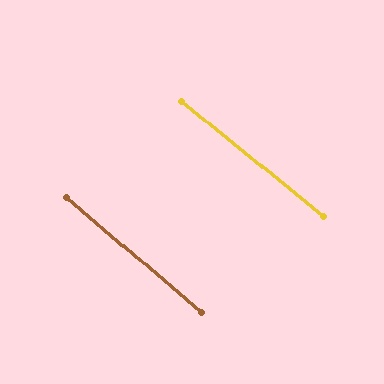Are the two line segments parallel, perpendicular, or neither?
Parallel — their directions differ by only 1.1°.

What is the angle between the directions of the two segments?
Approximately 1 degree.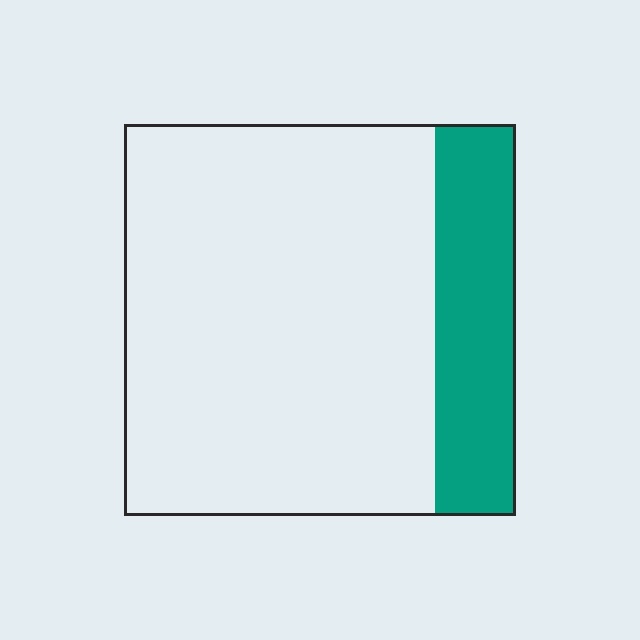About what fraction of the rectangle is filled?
About one fifth (1/5).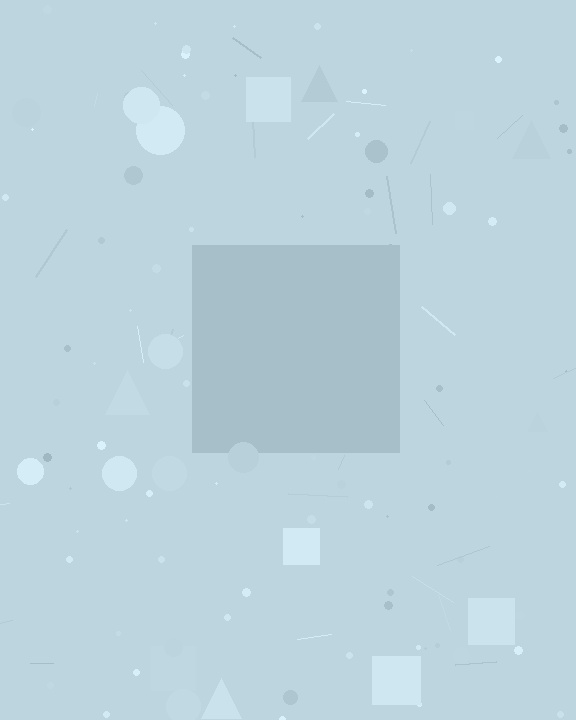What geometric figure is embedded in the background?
A square is embedded in the background.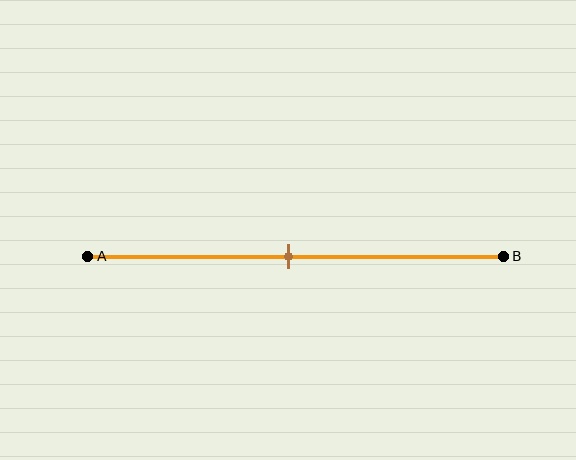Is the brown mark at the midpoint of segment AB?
Yes, the mark is approximately at the midpoint.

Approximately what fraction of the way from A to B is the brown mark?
The brown mark is approximately 50% of the way from A to B.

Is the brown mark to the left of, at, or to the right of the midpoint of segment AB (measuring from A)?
The brown mark is approximately at the midpoint of segment AB.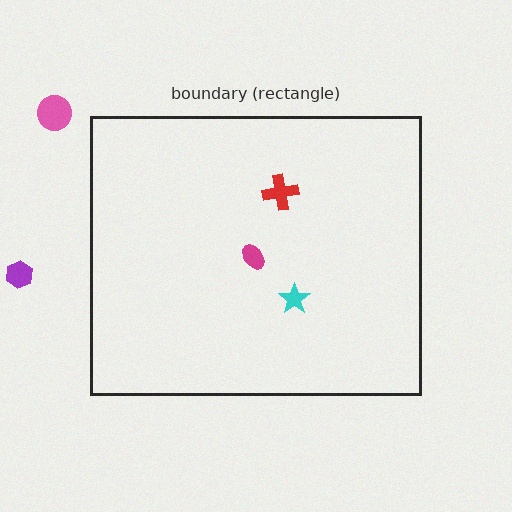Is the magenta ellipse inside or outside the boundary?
Inside.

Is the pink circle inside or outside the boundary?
Outside.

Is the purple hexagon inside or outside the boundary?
Outside.